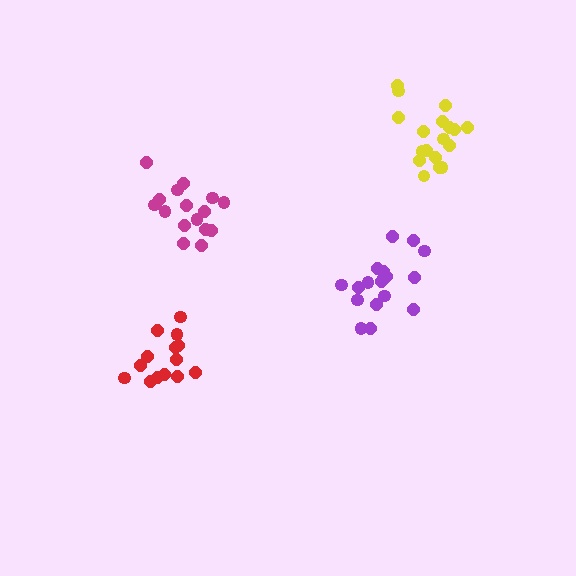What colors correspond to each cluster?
The clusters are colored: yellow, red, magenta, purple.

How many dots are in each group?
Group 1: 18 dots, Group 2: 14 dots, Group 3: 16 dots, Group 4: 18 dots (66 total).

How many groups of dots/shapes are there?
There are 4 groups.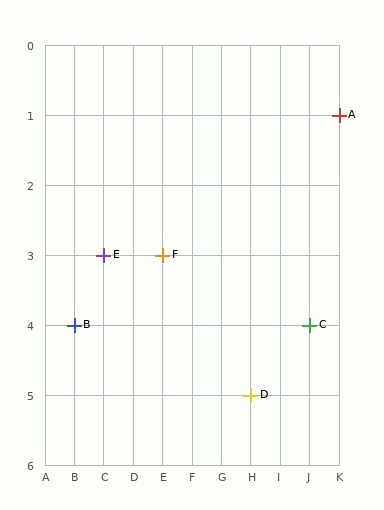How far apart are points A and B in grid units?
Points A and B are 9 columns and 3 rows apart (about 9.5 grid units diagonally).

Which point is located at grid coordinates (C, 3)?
Point E is at (C, 3).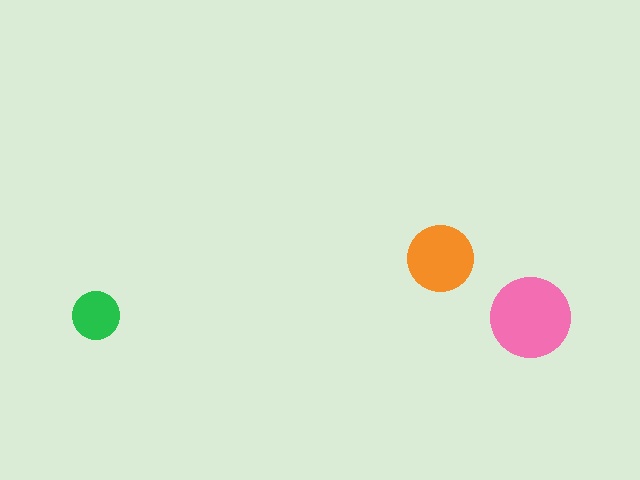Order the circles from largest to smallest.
the pink one, the orange one, the green one.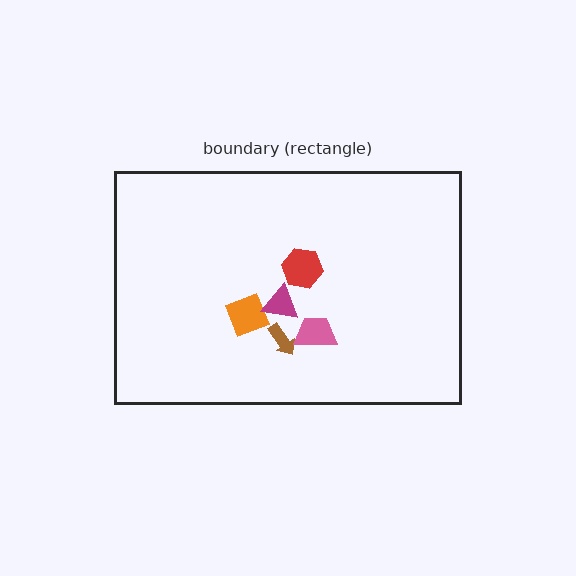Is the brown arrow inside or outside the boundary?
Inside.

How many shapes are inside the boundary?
5 inside, 0 outside.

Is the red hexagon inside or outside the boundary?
Inside.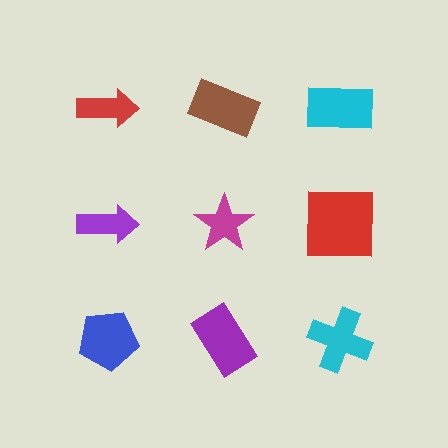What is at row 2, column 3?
A red square.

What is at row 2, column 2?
A magenta star.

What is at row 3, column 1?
A blue pentagon.